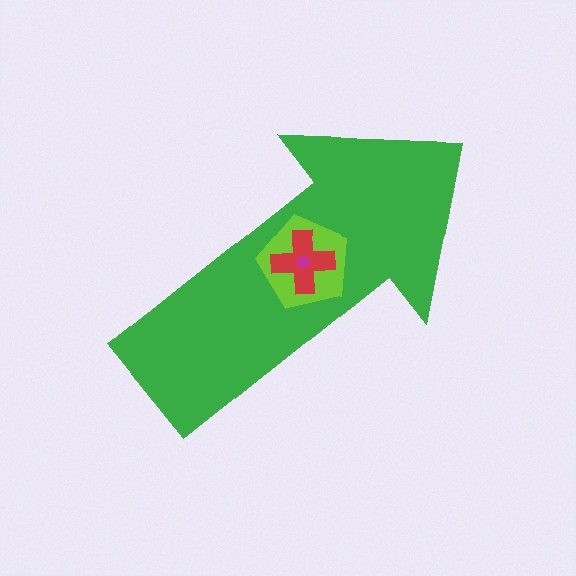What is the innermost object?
The magenta hexagon.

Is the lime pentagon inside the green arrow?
Yes.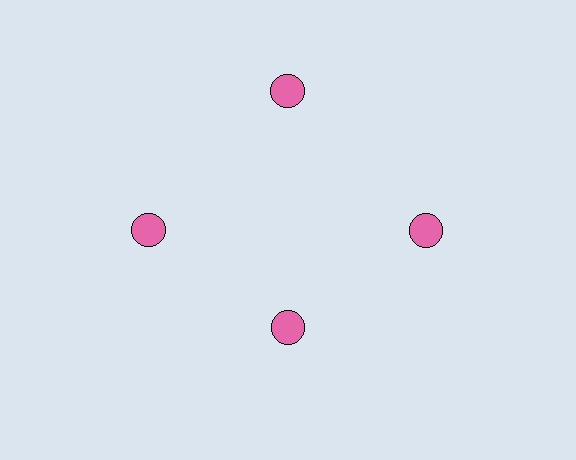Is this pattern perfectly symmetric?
No. The 4 pink circles are arranged in a ring, but one element near the 6 o'clock position is pulled inward toward the center, breaking the 4-fold rotational symmetry.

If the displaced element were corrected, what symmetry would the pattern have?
It would have 4-fold rotational symmetry — the pattern would map onto itself every 90 degrees.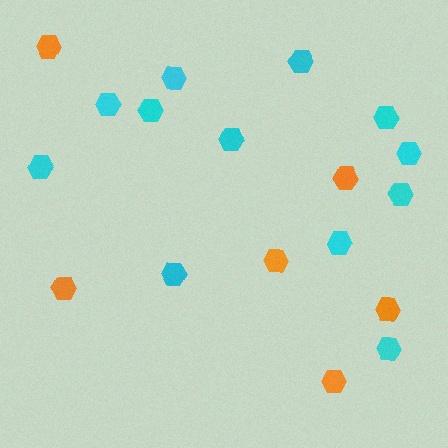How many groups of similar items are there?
There are 2 groups: one group of orange hexagons (6) and one group of cyan hexagons (12).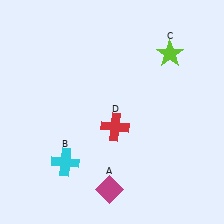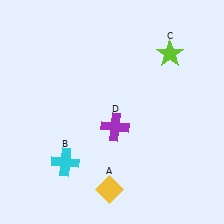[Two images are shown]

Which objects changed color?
A changed from magenta to yellow. D changed from red to purple.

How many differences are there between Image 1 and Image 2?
There are 2 differences between the two images.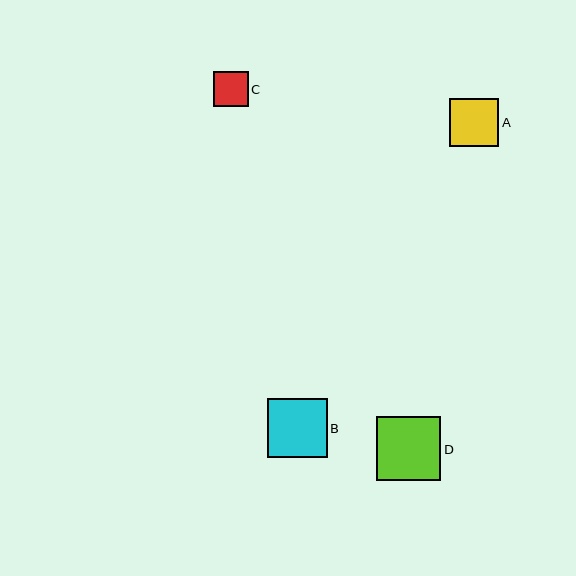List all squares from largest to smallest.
From largest to smallest: D, B, A, C.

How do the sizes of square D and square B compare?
Square D and square B are approximately the same size.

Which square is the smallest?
Square C is the smallest with a size of approximately 35 pixels.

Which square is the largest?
Square D is the largest with a size of approximately 65 pixels.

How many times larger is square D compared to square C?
Square D is approximately 1.9 times the size of square C.